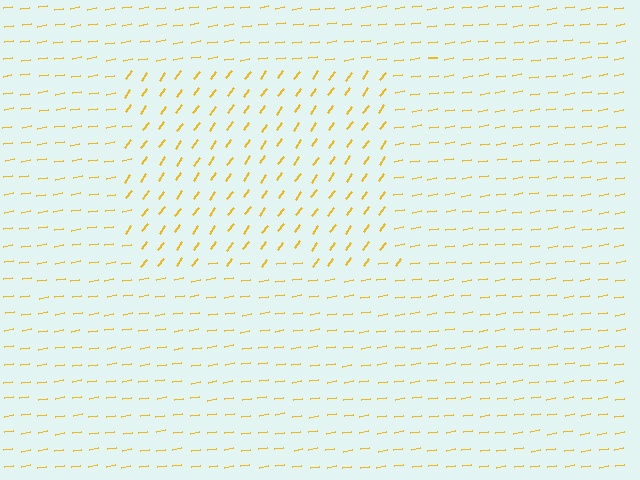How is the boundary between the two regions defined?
The boundary is defined purely by a change in line orientation (approximately 45 degrees difference). All lines are the same color and thickness.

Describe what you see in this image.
The image is filled with small yellow line segments. A rectangle region in the image has lines oriented differently from the surrounding lines, creating a visible texture boundary.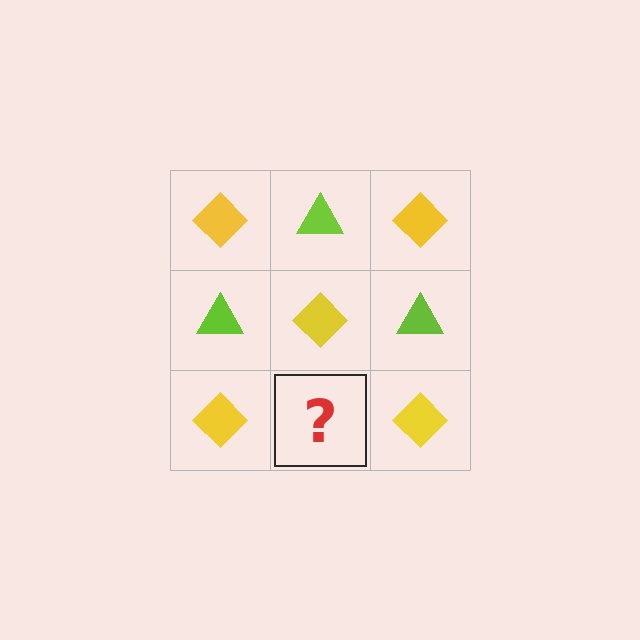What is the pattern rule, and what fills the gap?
The rule is that it alternates yellow diamond and lime triangle in a checkerboard pattern. The gap should be filled with a lime triangle.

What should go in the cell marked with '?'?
The missing cell should contain a lime triangle.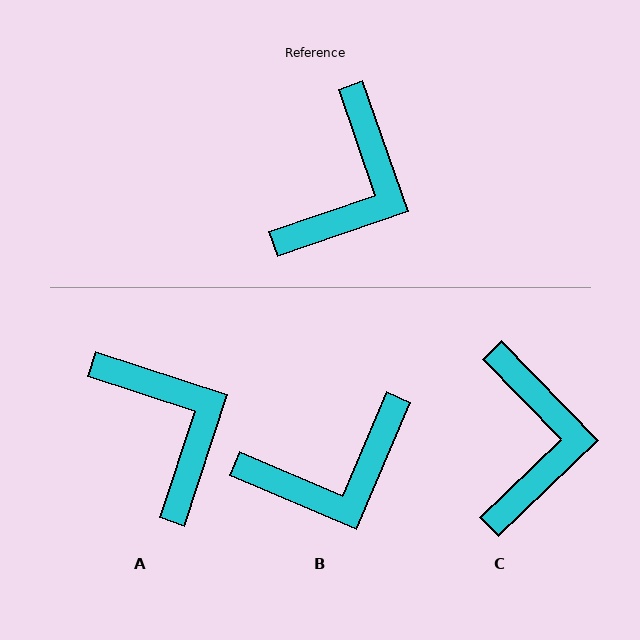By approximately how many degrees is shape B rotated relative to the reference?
Approximately 42 degrees clockwise.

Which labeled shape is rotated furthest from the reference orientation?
A, about 53 degrees away.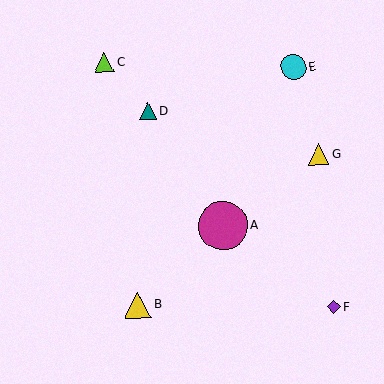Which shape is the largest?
The magenta circle (labeled A) is the largest.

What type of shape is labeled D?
Shape D is a teal triangle.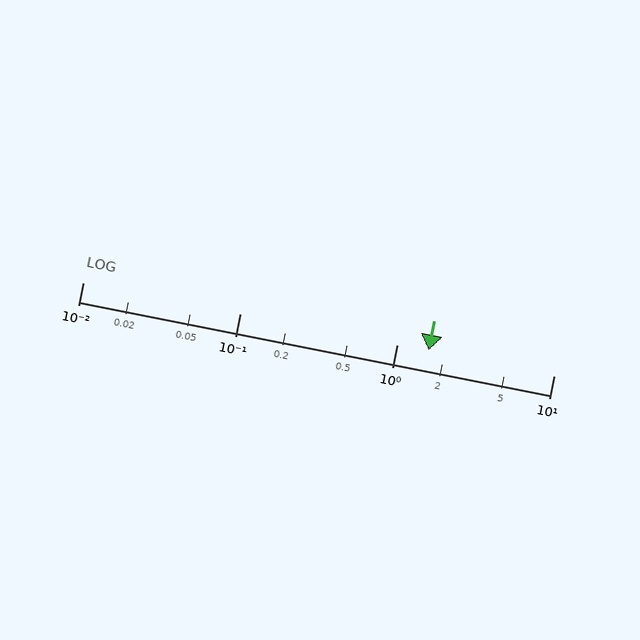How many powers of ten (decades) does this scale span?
The scale spans 3 decades, from 0.01 to 10.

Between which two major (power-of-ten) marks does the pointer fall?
The pointer is between 1 and 10.